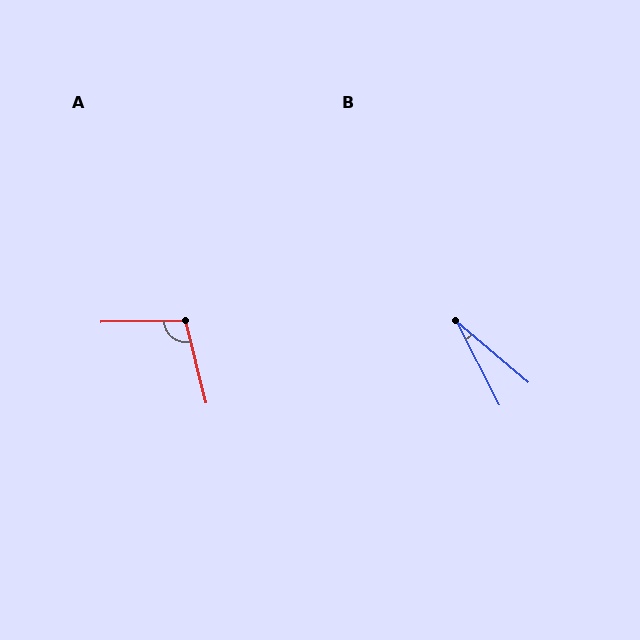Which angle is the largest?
A, at approximately 103 degrees.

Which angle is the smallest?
B, at approximately 22 degrees.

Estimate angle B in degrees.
Approximately 22 degrees.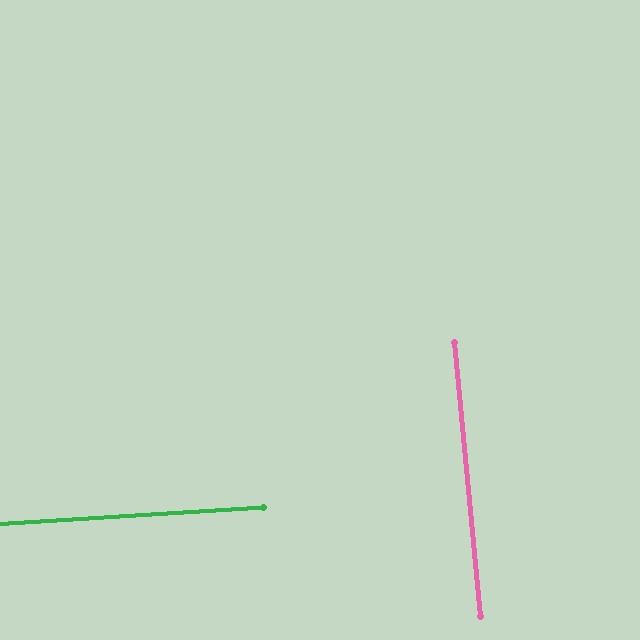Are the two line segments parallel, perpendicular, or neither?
Perpendicular — they meet at approximately 88°.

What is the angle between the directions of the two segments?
Approximately 88 degrees.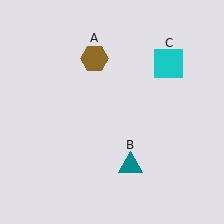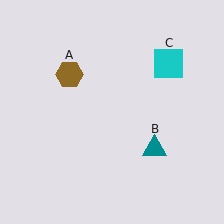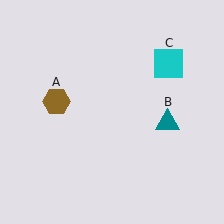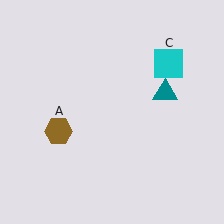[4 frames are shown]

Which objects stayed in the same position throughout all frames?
Cyan square (object C) remained stationary.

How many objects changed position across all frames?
2 objects changed position: brown hexagon (object A), teal triangle (object B).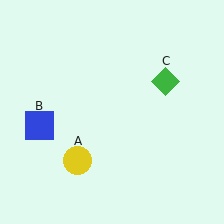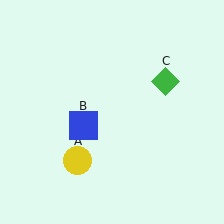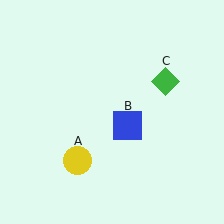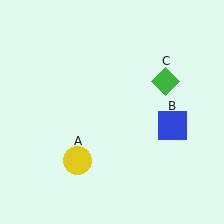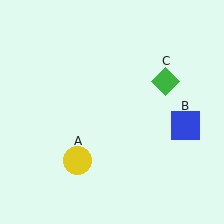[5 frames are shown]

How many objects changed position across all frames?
1 object changed position: blue square (object B).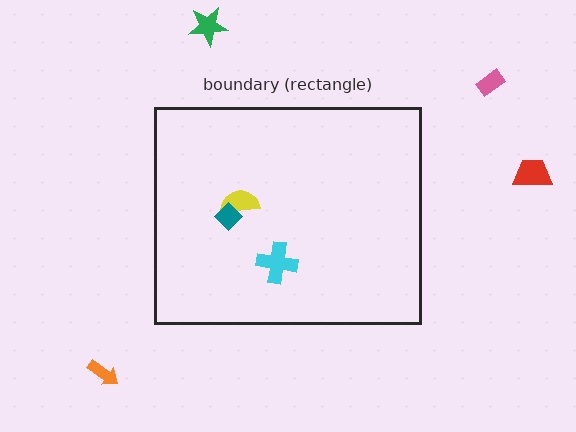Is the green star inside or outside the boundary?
Outside.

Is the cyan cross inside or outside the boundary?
Inside.